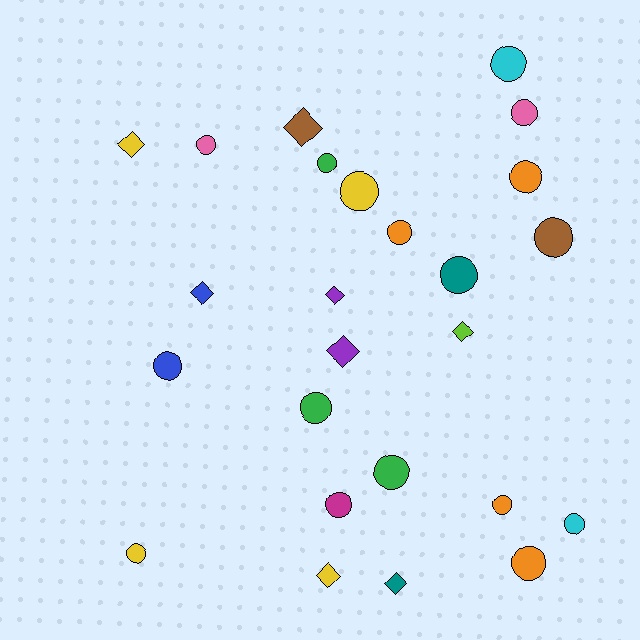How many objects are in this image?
There are 25 objects.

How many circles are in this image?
There are 17 circles.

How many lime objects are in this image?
There is 1 lime object.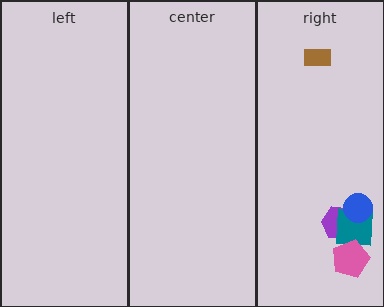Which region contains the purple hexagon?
The right region.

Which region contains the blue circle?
The right region.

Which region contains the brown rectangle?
The right region.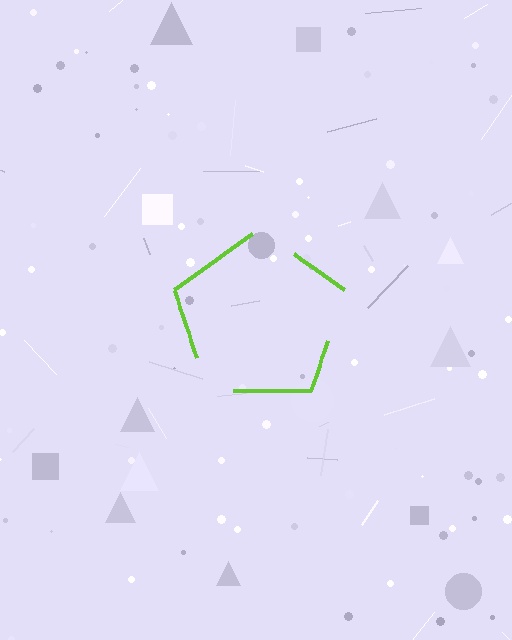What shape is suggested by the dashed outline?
The dashed outline suggests a pentagon.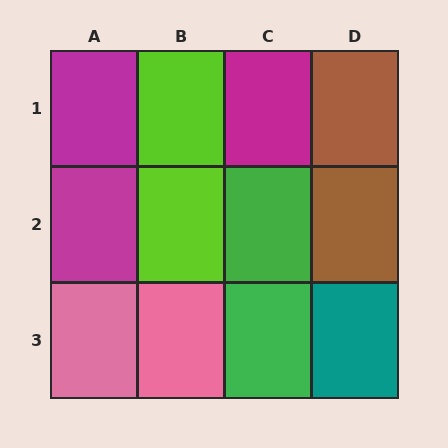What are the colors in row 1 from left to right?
Magenta, lime, magenta, brown.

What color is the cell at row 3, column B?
Pink.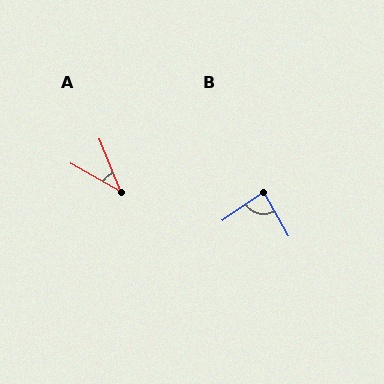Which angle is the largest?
B, at approximately 85 degrees.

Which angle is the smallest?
A, at approximately 40 degrees.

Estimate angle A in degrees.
Approximately 40 degrees.